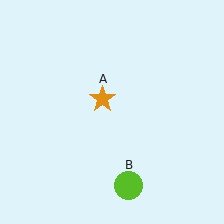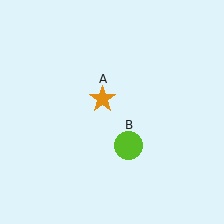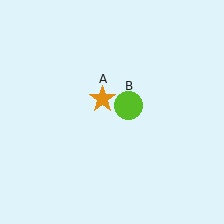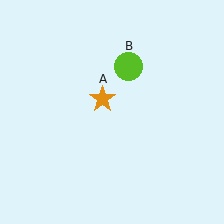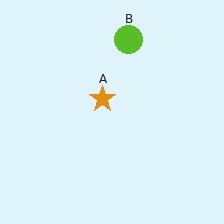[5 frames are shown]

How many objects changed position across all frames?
1 object changed position: lime circle (object B).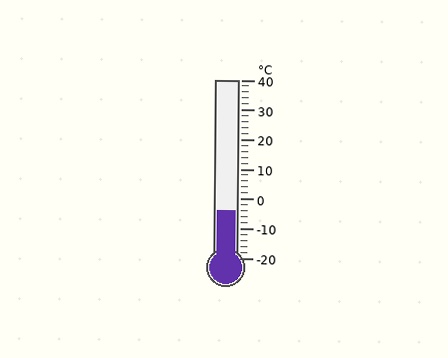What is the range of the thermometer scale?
The thermometer scale ranges from -20°C to 40°C.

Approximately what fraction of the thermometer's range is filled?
The thermometer is filled to approximately 25% of its range.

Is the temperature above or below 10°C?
The temperature is below 10°C.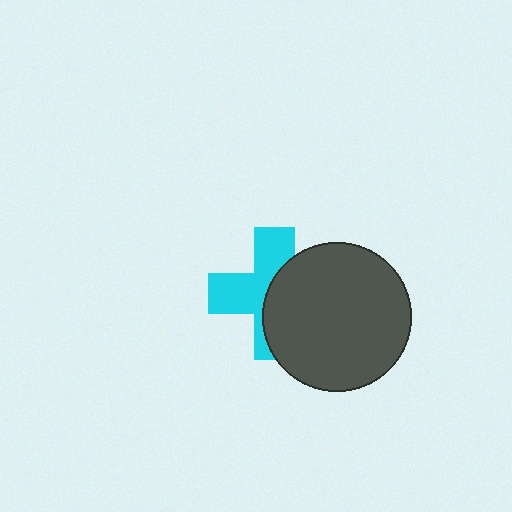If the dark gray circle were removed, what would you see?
You would see the complete cyan cross.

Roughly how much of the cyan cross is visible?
About half of it is visible (roughly 51%).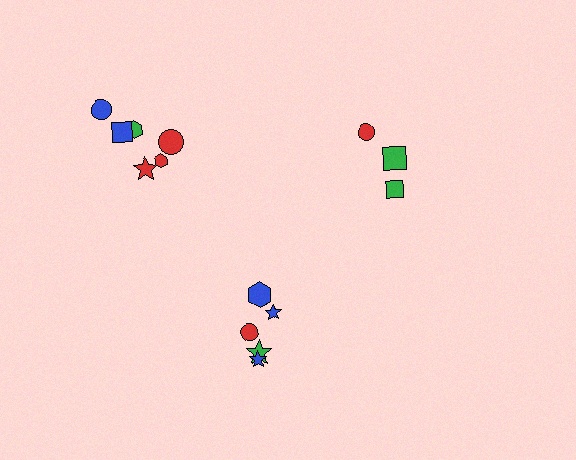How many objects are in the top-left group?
There are 6 objects.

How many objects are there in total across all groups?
There are 14 objects.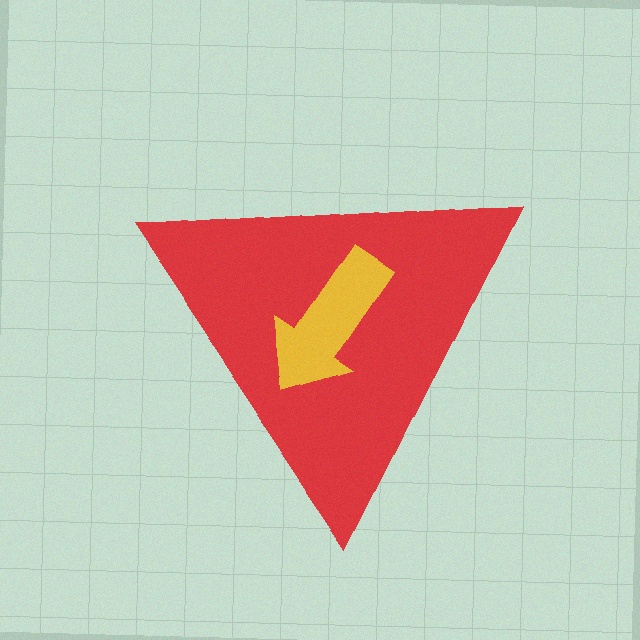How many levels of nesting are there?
2.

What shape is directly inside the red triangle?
The yellow arrow.